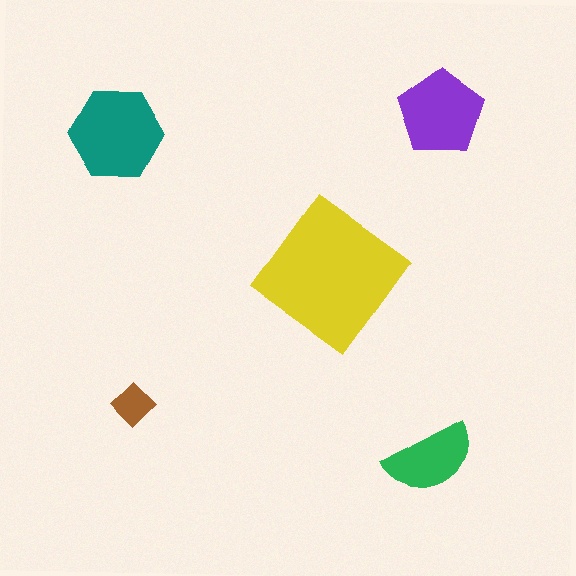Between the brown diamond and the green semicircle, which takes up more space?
The green semicircle.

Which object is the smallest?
The brown diamond.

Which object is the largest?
The yellow diamond.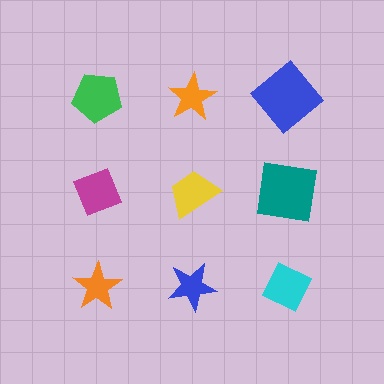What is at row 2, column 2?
A yellow trapezoid.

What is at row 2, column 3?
A teal square.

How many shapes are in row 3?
3 shapes.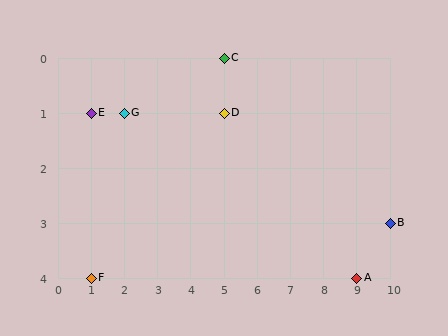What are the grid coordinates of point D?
Point D is at grid coordinates (5, 1).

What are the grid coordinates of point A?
Point A is at grid coordinates (9, 4).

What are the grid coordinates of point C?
Point C is at grid coordinates (5, 0).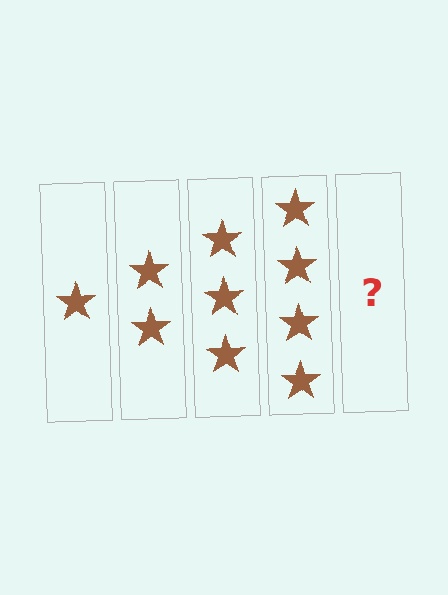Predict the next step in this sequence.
The next step is 5 stars.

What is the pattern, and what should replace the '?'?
The pattern is that each step adds one more star. The '?' should be 5 stars.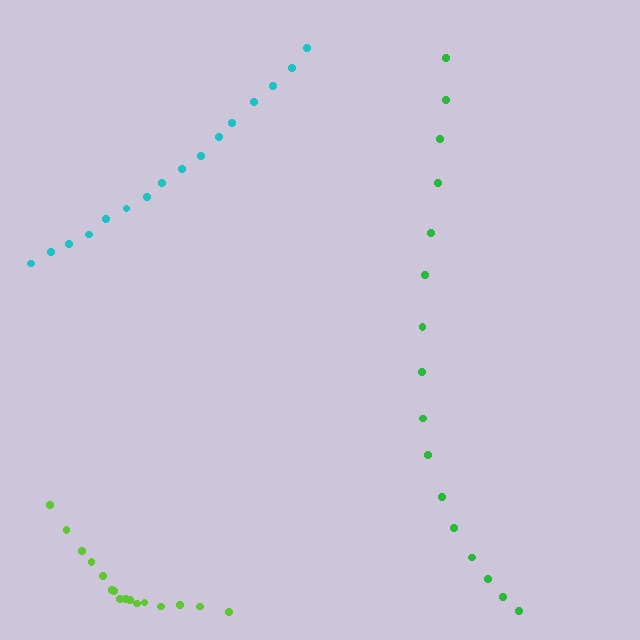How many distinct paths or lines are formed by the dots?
There are 3 distinct paths.